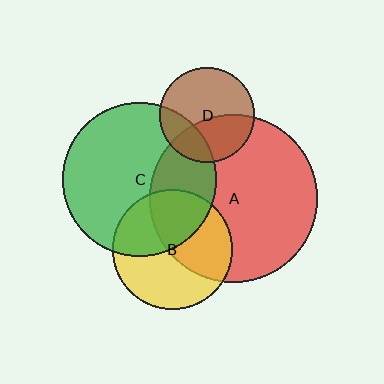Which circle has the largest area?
Circle A (red).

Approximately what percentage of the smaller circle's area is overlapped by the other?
Approximately 40%.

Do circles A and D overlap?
Yes.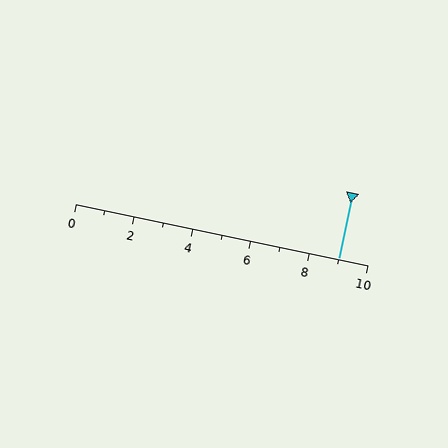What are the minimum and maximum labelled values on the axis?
The axis runs from 0 to 10.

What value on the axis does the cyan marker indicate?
The marker indicates approximately 9.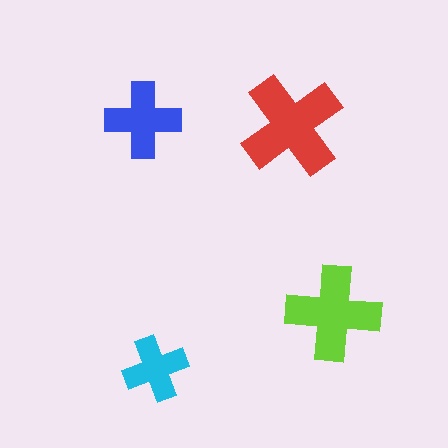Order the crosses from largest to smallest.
the red one, the lime one, the blue one, the cyan one.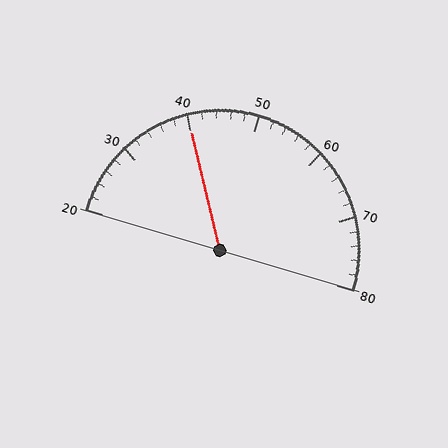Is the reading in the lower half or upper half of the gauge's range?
The reading is in the lower half of the range (20 to 80).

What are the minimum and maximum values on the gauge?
The gauge ranges from 20 to 80.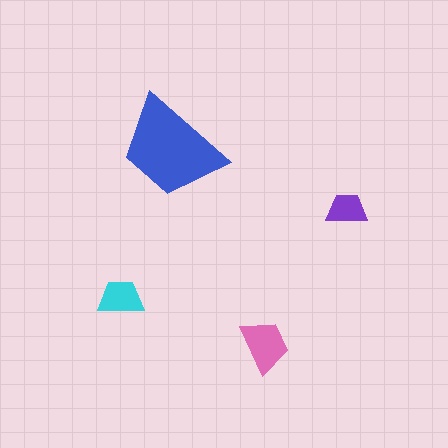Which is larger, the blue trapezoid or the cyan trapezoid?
The blue one.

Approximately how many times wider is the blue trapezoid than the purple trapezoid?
About 2.5 times wider.